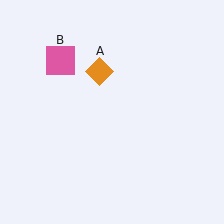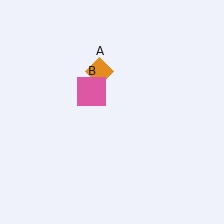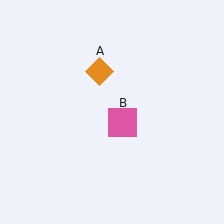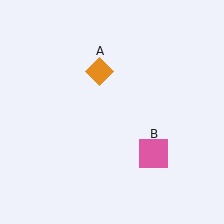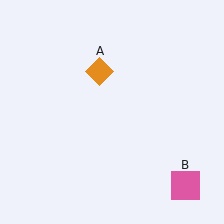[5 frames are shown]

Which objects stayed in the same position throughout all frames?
Orange diamond (object A) remained stationary.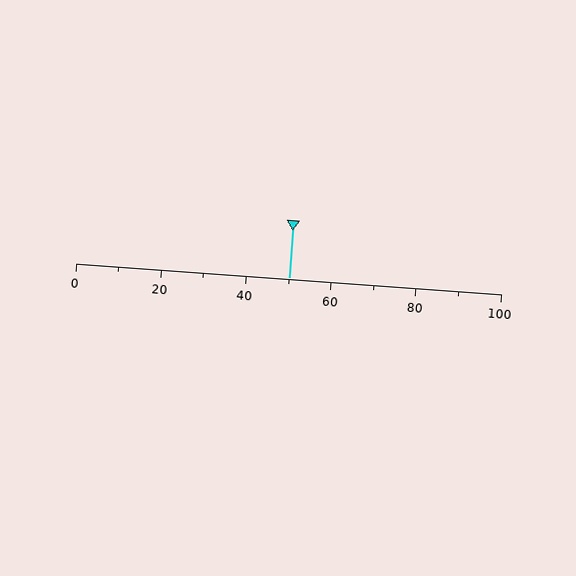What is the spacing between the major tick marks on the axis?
The major ticks are spaced 20 apart.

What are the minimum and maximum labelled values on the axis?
The axis runs from 0 to 100.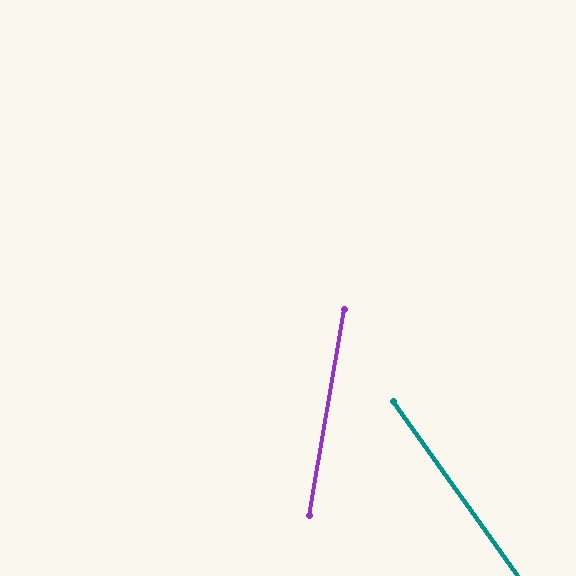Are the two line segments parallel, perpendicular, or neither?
Neither parallel nor perpendicular — they differ by about 45°.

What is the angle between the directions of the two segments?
Approximately 45 degrees.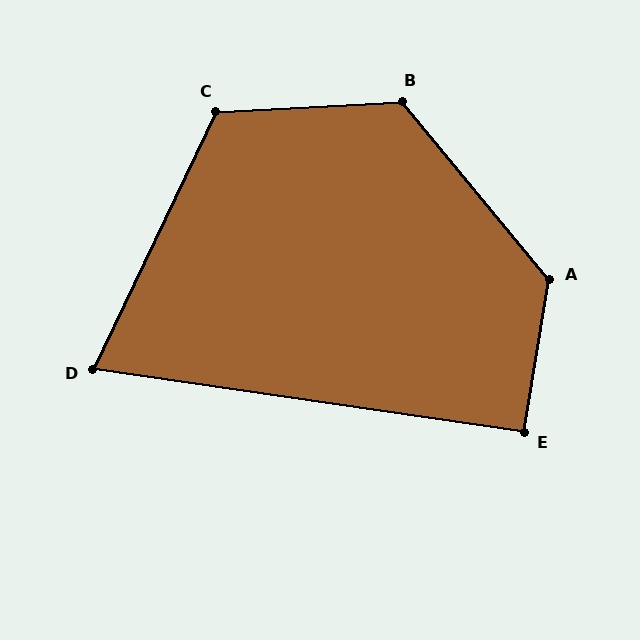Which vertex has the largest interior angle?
A, at approximately 131 degrees.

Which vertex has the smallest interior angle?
D, at approximately 73 degrees.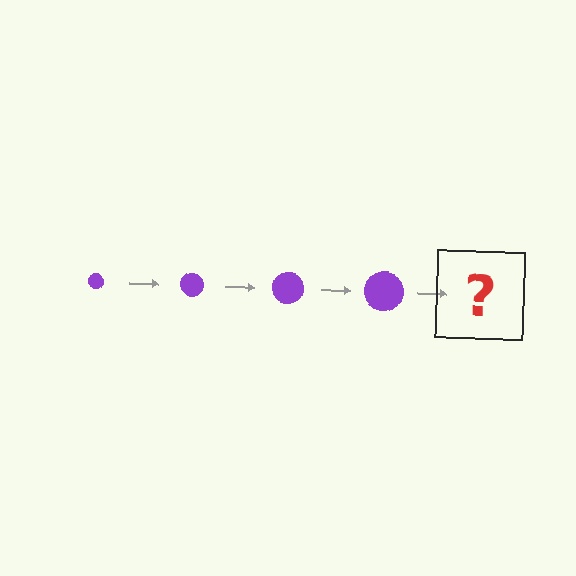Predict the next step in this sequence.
The next step is a purple circle, larger than the previous one.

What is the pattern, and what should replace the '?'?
The pattern is that the circle gets progressively larger each step. The '?' should be a purple circle, larger than the previous one.